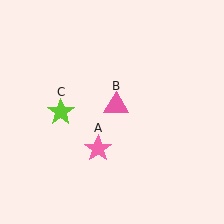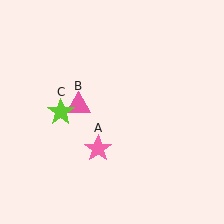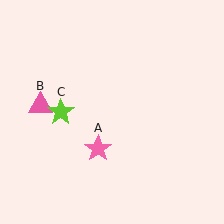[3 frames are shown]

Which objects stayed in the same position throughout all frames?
Pink star (object A) and lime star (object C) remained stationary.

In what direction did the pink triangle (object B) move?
The pink triangle (object B) moved left.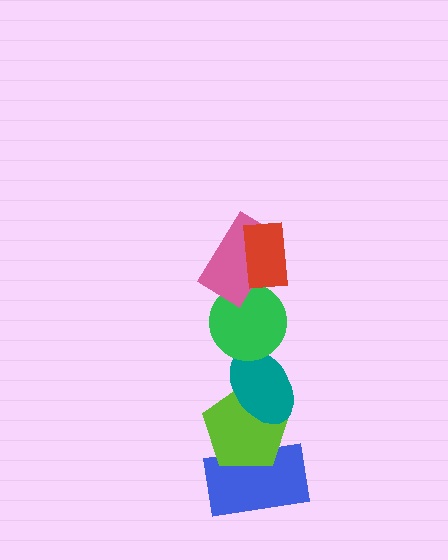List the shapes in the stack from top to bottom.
From top to bottom: the red rectangle, the pink rectangle, the green circle, the teal ellipse, the lime pentagon, the blue rectangle.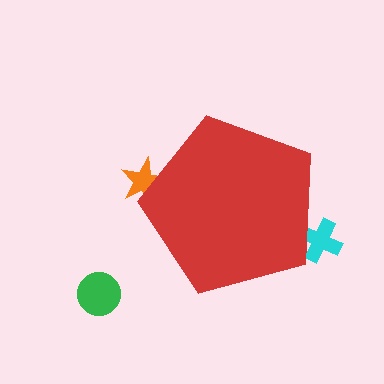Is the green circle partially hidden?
No, the green circle is fully visible.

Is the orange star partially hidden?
Yes, the orange star is partially hidden behind the red pentagon.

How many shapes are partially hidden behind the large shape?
2 shapes are partially hidden.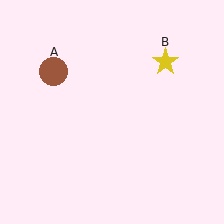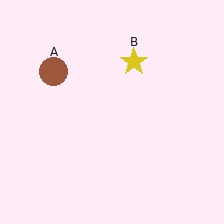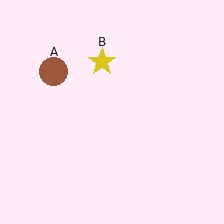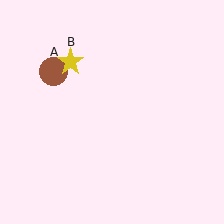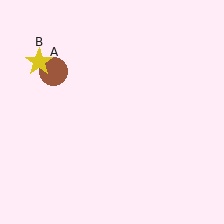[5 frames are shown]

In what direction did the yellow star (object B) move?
The yellow star (object B) moved left.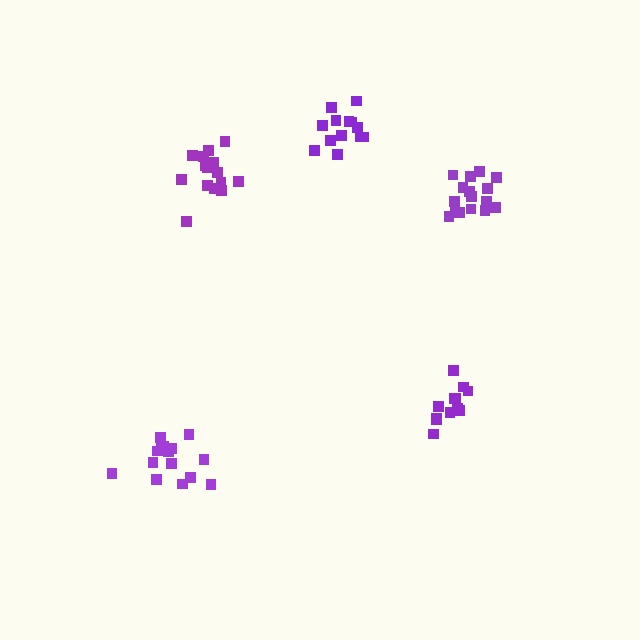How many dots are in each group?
Group 1: 12 dots, Group 2: 13 dots, Group 3: 15 dots, Group 4: 16 dots, Group 5: 16 dots (72 total).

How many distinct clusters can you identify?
There are 5 distinct clusters.